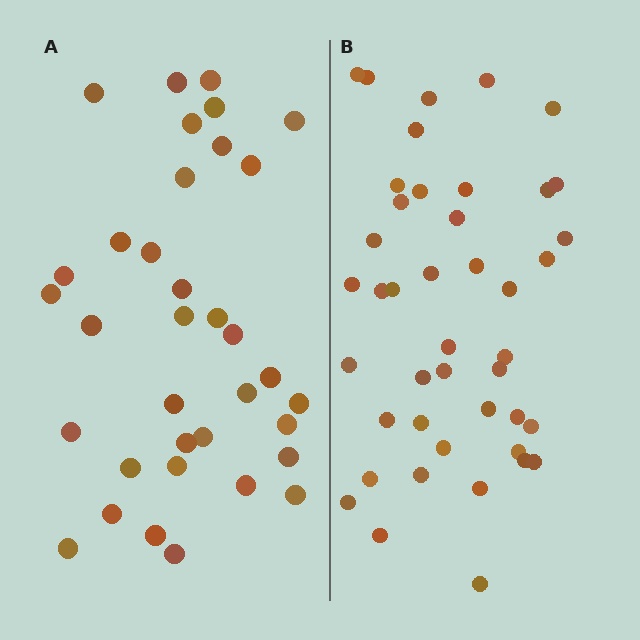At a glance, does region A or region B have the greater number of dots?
Region B (the right region) has more dots.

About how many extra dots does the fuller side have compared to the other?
Region B has roughly 8 or so more dots than region A.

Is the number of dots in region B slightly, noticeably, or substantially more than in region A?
Region B has only slightly more — the two regions are fairly close. The ratio is roughly 1.2 to 1.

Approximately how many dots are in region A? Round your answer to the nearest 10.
About 40 dots. (The exact count is 35, which rounds to 40.)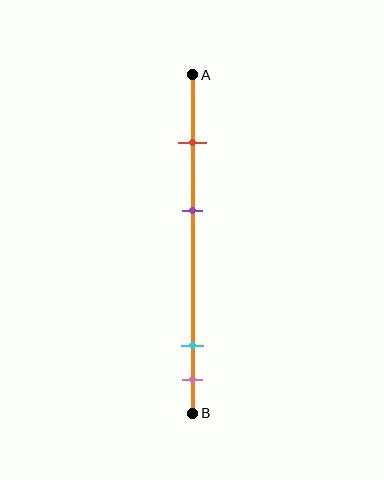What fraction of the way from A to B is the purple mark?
The purple mark is approximately 40% (0.4) of the way from A to B.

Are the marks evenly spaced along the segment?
No, the marks are not evenly spaced.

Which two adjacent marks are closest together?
The cyan and pink marks are the closest adjacent pair.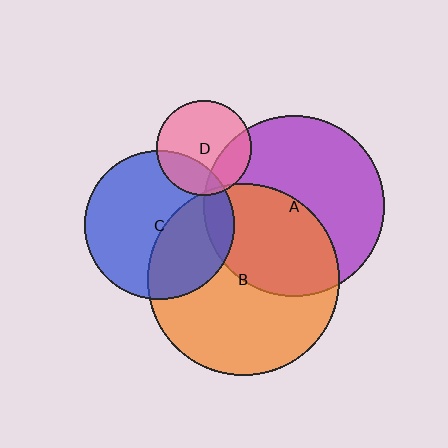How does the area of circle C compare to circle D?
Approximately 2.5 times.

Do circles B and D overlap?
Yes.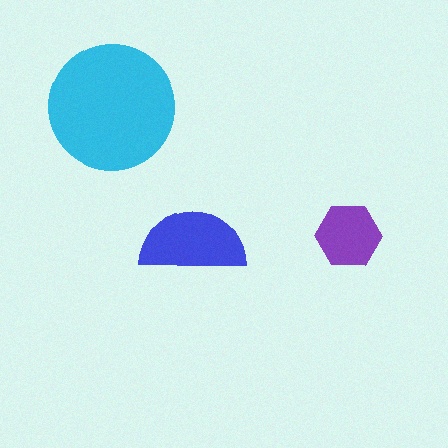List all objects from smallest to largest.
The purple hexagon, the blue semicircle, the cyan circle.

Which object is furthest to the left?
The cyan circle is leftmost.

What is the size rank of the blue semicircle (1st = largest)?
2nd.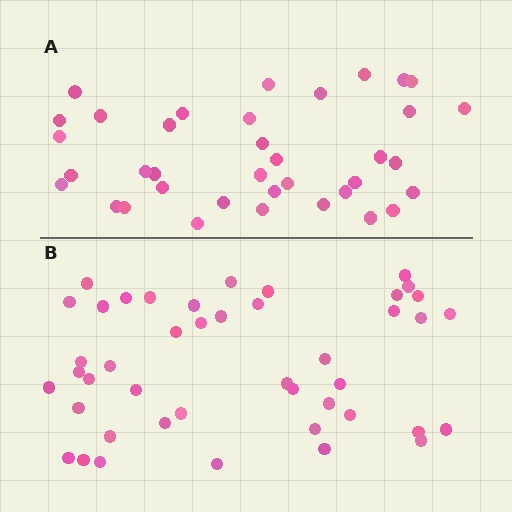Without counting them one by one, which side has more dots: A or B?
Region B (the bottom region) has more dots.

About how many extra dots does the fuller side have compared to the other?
Region B has roughly 8 or so more dots than region A.